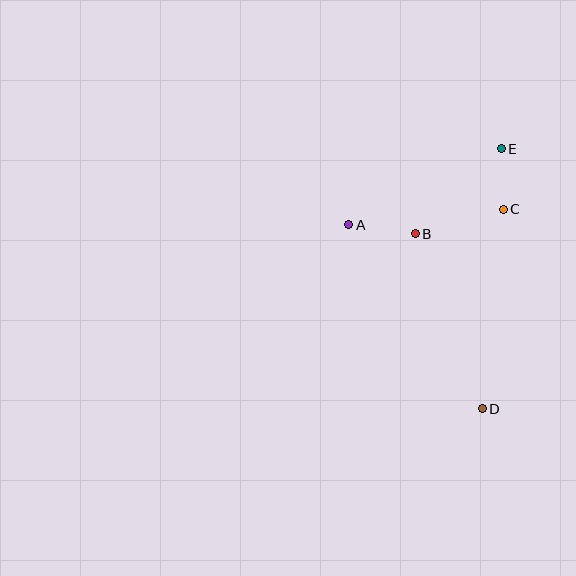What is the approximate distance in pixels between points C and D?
The distance between C and D is approximately 200 pixels.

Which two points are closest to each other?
Points C and E are closest to each other.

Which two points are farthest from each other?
Points D and E are farthest from each other.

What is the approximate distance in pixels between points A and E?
The distance between A and E is approximately 170 pixels.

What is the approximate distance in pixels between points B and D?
The distance between B and D is approximately 187 pixels.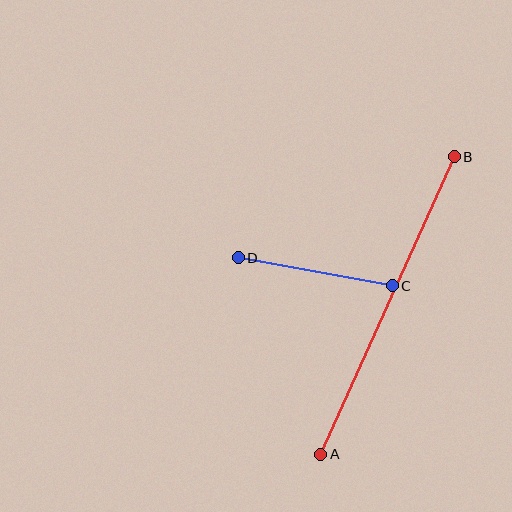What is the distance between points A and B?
The distance is approximately 326 pixels.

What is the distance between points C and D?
The distance is approximately 157 pixels.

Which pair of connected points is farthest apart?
Points A and B are farthest apart.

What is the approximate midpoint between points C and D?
The midpoint is at approximately (315, 272) pixels.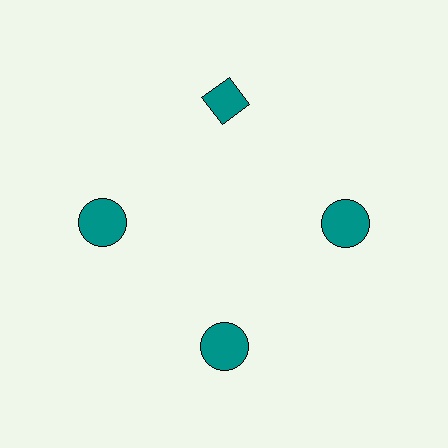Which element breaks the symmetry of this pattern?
The teal diamond at roughly the 12 o'clock position breaks the symmetry. All other shapes are teal circles.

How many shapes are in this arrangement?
There are 4 shapes arranged in a ring pattern.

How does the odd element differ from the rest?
It has a different shape: diamond instead of circle.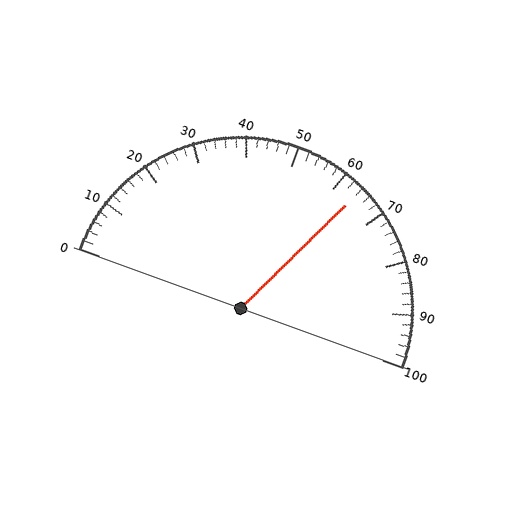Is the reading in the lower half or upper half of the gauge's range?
The reading is in the upper half of the range (0 to 100).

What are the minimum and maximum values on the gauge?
The gauge ranges from 0 to 100.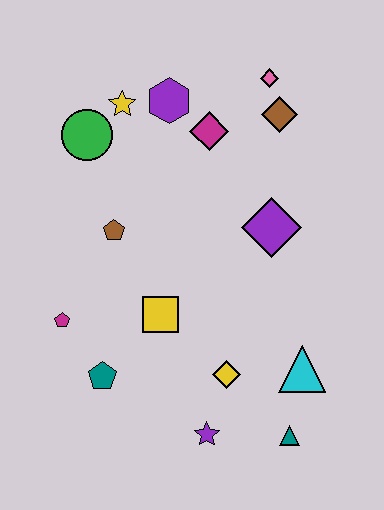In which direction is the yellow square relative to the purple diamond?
The yellow square is to the left of the purple diamond.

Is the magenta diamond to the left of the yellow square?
No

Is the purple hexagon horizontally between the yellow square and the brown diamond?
Yes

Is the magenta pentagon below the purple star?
No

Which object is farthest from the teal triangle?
The yellow star is farthest from the teal triangle.